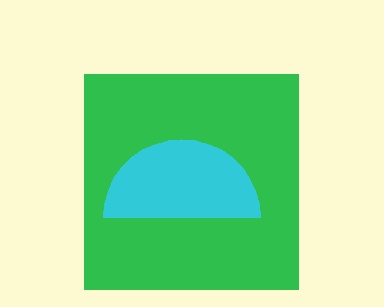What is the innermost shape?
The cyan semicircle.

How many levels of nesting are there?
2.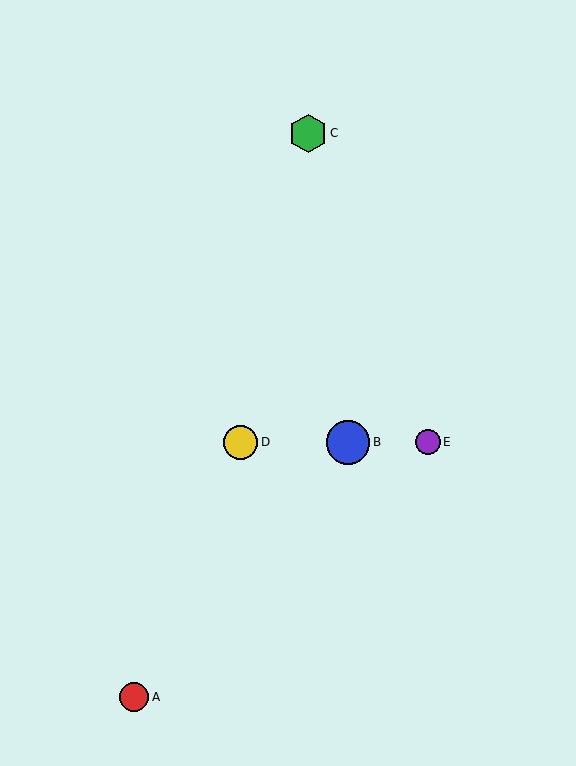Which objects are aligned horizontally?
Objects B, D, E are aligned horizontally.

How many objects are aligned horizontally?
3 objects (B, D, E) are aligned horizontally.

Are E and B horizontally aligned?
Yes, both are at y≈442.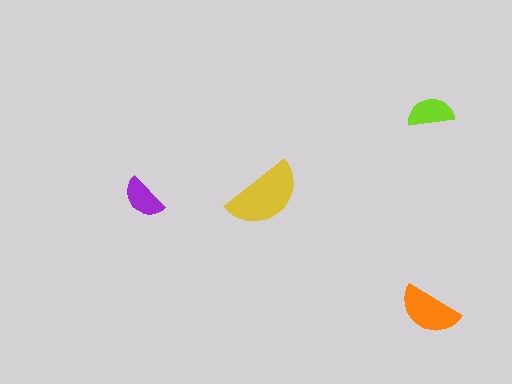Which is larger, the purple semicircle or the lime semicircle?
The lime one.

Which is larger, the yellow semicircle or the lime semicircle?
The yellow one.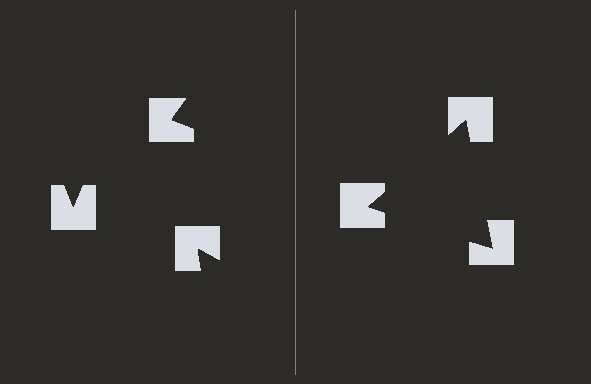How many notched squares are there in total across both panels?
6 — 3 on each side.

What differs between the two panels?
The notched squares are positioned identically on both sides; only the wedge orientations differ. On the right they align to a triangle; on the left they are misaligned.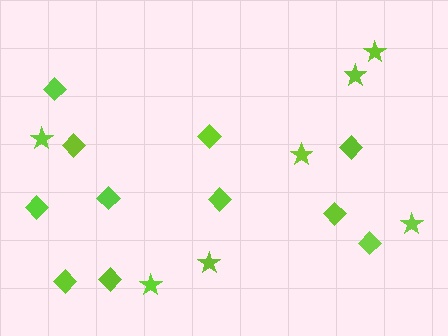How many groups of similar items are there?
There are 2 groups: one group of diamonds (11) and one group of stars (7).